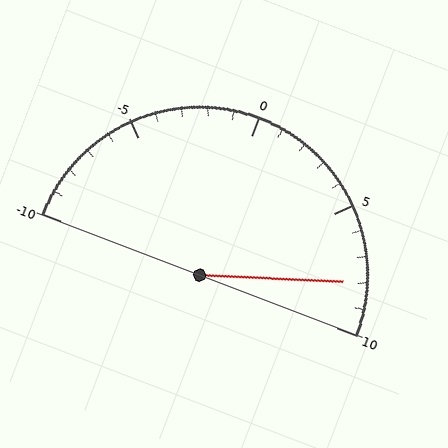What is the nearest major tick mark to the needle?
The nearest major tick mark is 10.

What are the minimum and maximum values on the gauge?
The gauge ranges from -10 to 10.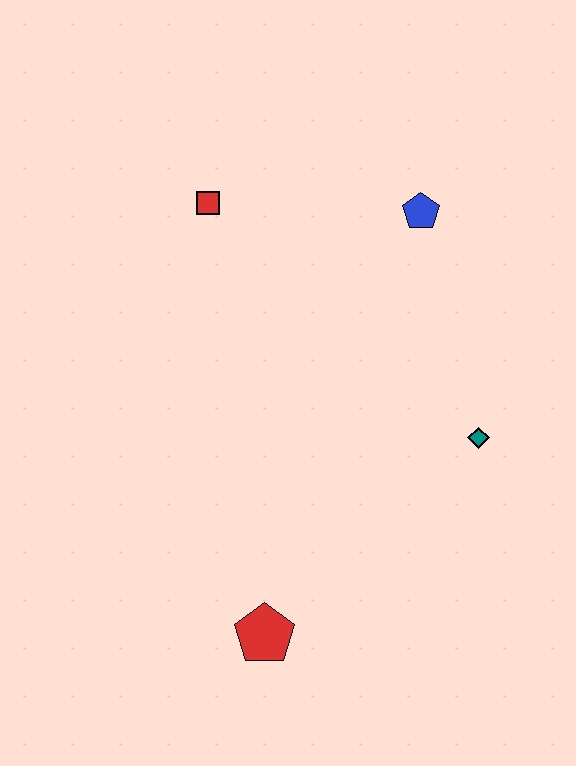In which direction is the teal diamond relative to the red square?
The teal diamond is to the right of the red square.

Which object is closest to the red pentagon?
The teal diamond is closest to the red pentagon.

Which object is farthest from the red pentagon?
The blue pentagon is farthest from the red pentagon.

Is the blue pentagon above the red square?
No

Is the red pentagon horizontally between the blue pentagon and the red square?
Yes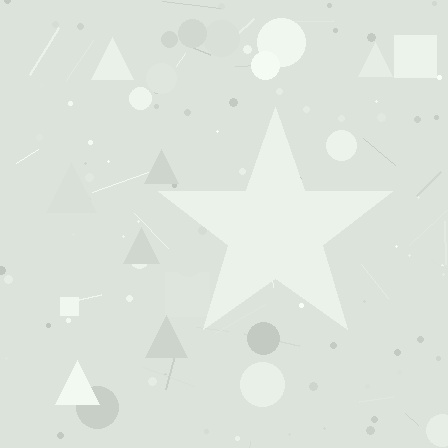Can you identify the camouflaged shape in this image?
The camouflaged shape is a star.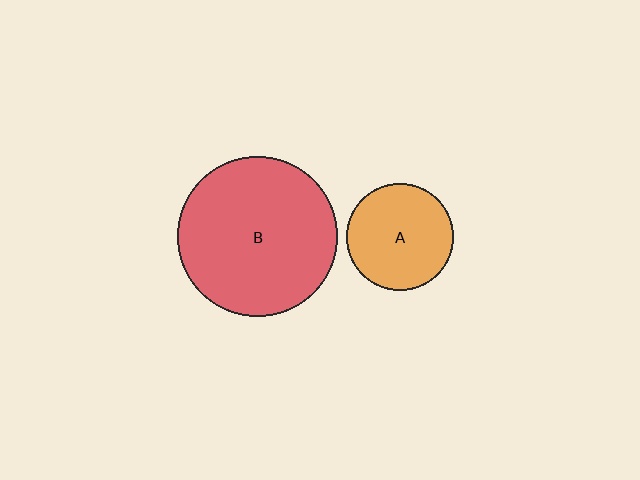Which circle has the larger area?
Circle B (red).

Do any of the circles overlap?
No, none of the circles overlap.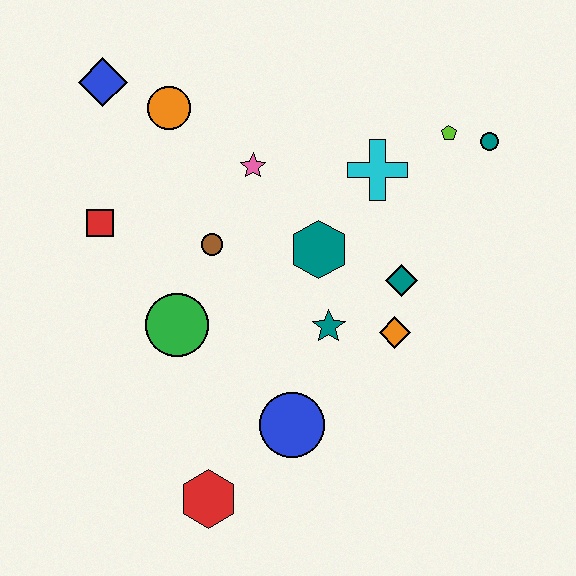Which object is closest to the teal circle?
The lime pentagon is closest to the teal circle.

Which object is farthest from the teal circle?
The red hexagon is farthest from the teal circle.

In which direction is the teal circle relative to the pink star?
The teal circle is to the right of the pink star.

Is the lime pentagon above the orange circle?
No